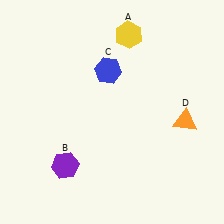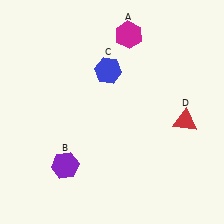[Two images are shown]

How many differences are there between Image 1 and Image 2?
There are 2 differences between the two images.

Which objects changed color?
A changed from yellow to magenta. D changed from orange to red.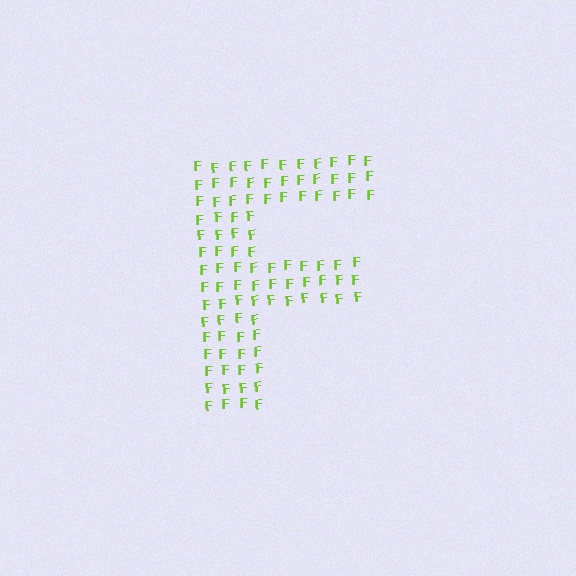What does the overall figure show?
The overall figure shows the letter F.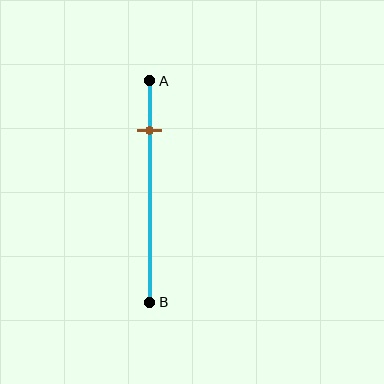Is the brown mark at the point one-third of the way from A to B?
No, the mark is at about 25% from A, not at the 33% one-third point.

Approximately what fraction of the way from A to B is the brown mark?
The brown mark is approximately 25% of the way from A to B.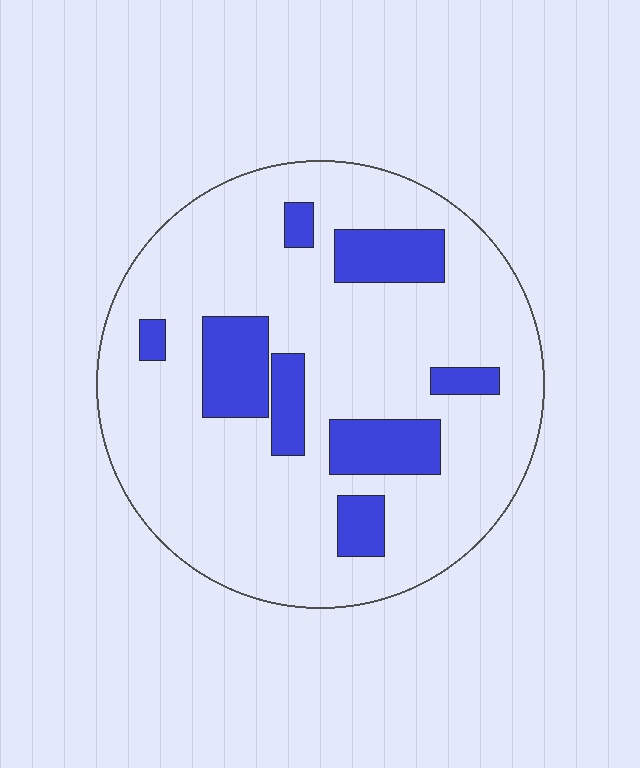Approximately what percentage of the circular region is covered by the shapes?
Approximately 20%.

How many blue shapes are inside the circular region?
8.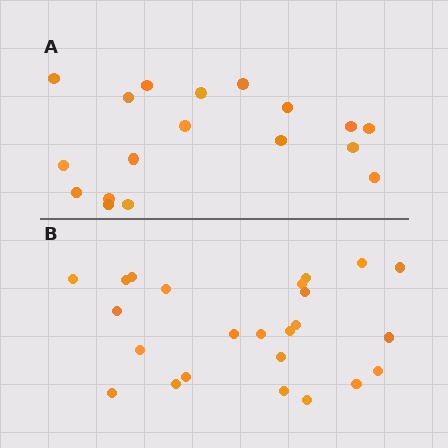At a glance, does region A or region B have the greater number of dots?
Region B (the bottom region) has more dots.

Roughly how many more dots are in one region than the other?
Region B has about 6 more dots than region A.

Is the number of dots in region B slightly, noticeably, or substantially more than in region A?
Region B has noticeably more, but not dramatically so. The ratio is roughly 1.3 to 1.